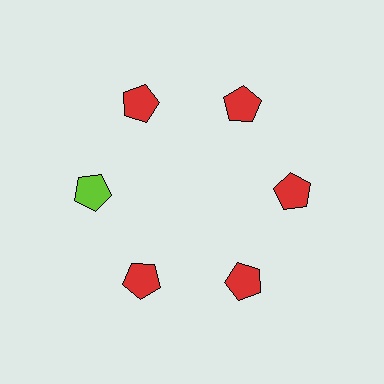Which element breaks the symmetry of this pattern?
The lime pentagon at roughly the 9 o'clock position breaks the symmetry. All other shapes are red pentagons.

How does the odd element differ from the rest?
It has a different color: lime instead of red.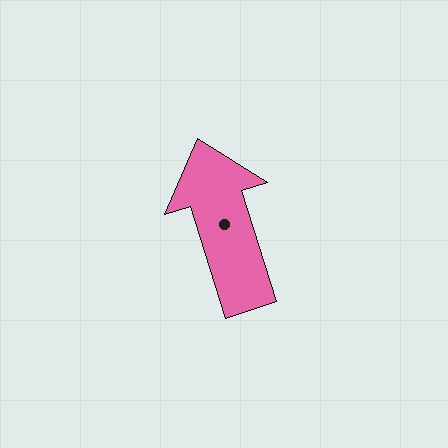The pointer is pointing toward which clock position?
Roughly 11 o'clock.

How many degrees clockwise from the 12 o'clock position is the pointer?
Approximately 343 degrees.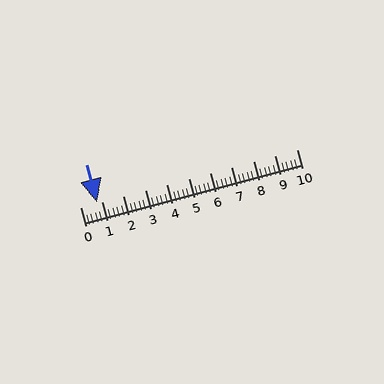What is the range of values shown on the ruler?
The ruler shows values from 0 to 10.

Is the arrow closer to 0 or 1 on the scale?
The arrow is closer to 1.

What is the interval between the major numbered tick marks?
The major tick marks are spaced 1 units apart.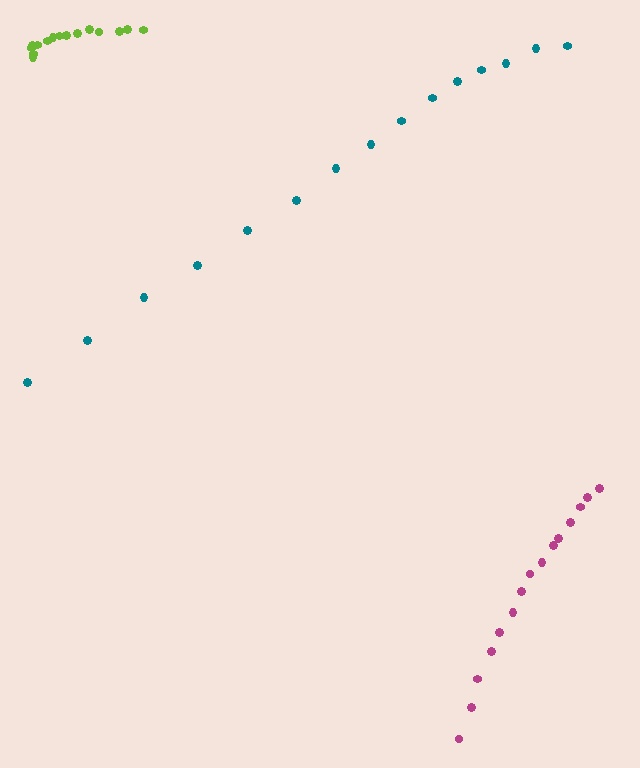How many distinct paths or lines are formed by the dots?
There are 3 distinct paths.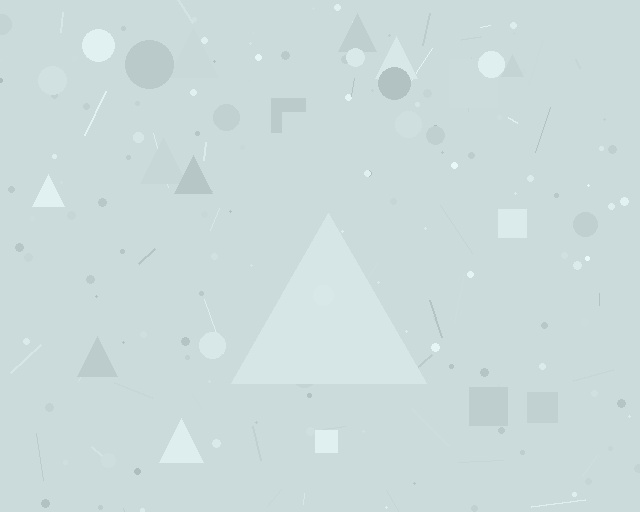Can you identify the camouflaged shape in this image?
The camouflaged shape is a triangle.